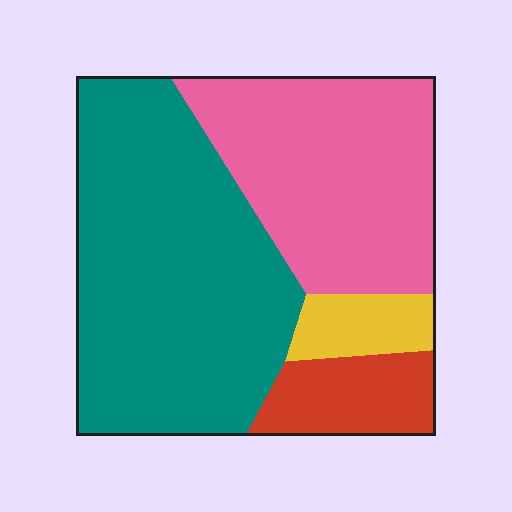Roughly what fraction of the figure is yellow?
Yellow takes up less than a quarter of the figure.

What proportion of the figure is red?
Red takes up about one tenth (1/10) of the figure.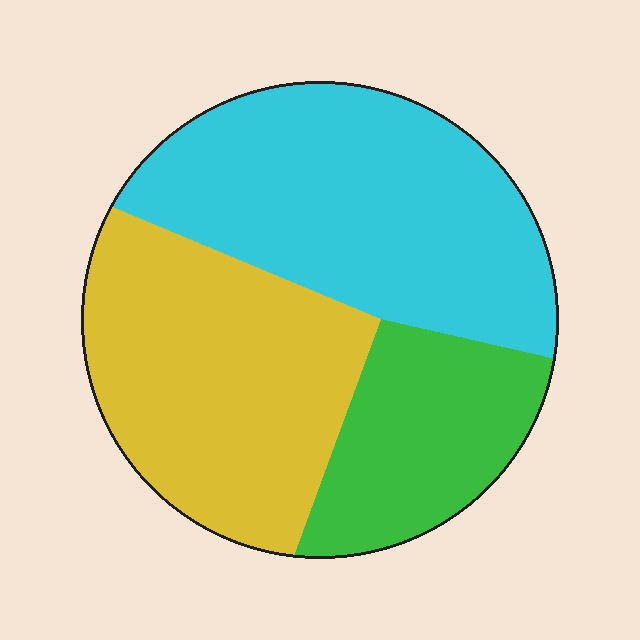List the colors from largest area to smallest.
From largest to smallest: cyan, yellow, green.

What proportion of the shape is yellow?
Yellow takes up between a third and a half of the shape.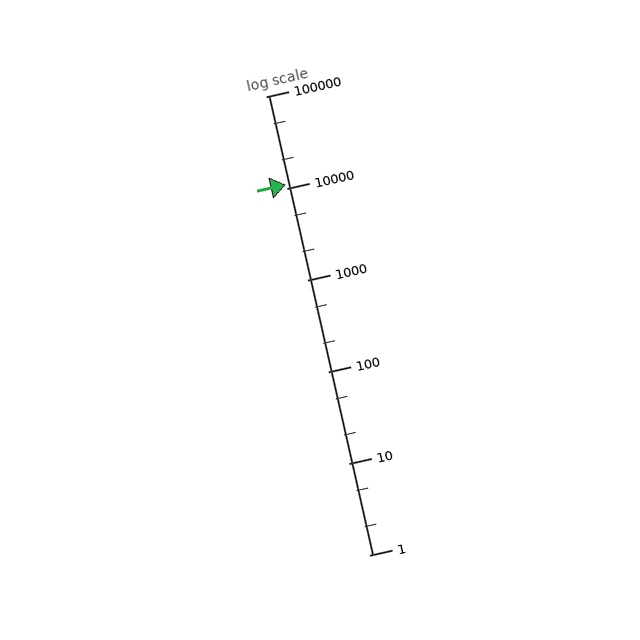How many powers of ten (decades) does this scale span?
The scale spans 5 decades, from 1 to 100000.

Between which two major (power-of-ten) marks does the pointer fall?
The pointer is between 10000 and 100000.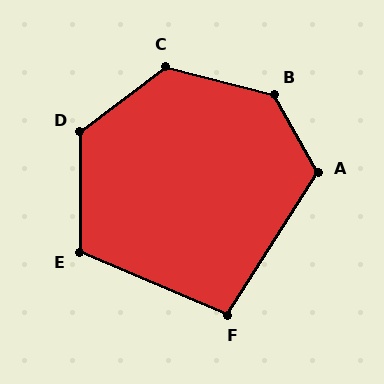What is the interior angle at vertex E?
Approximately 113 degrees (obtuse).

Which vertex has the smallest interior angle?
F, at approximately 100 degrees.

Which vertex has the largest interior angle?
B, at approximately 133 degrees.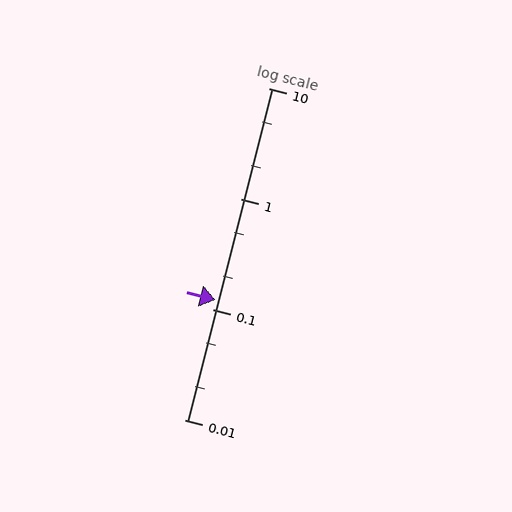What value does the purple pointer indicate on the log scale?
The pointer indicates approximately 0.12.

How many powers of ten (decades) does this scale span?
The scale spans 3 decades, from 0.01 to 10.